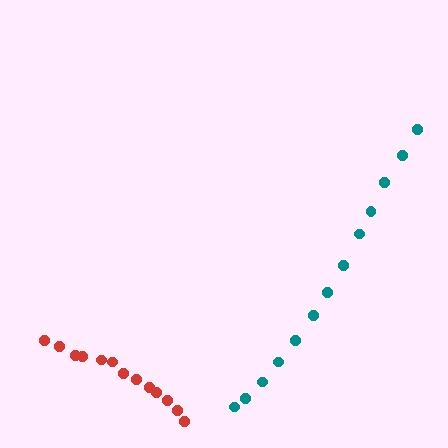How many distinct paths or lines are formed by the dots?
There are 2 distinct paths.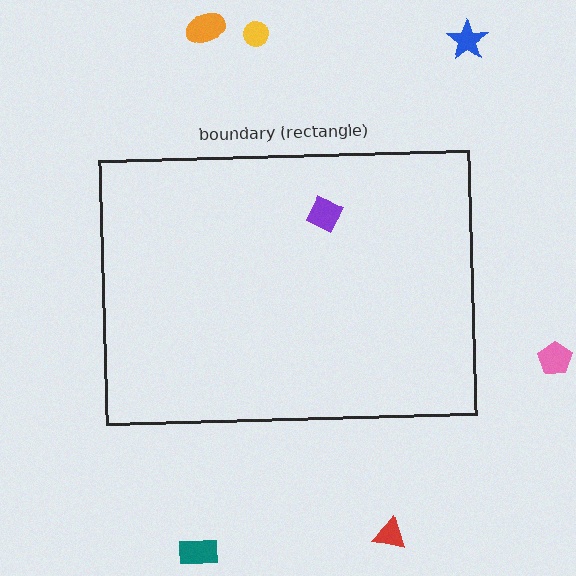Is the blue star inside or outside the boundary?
Outside.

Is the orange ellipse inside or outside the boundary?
Outside.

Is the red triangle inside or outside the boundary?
Outside.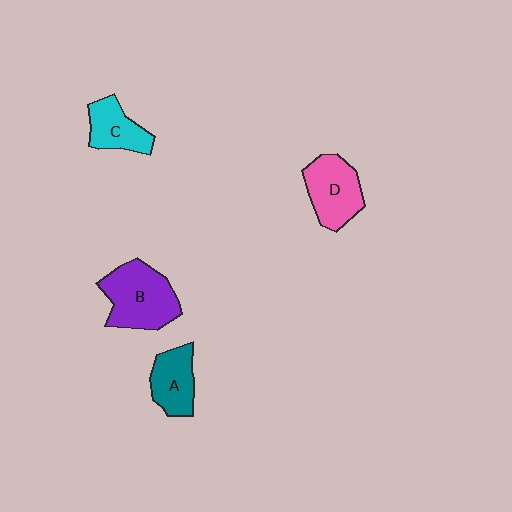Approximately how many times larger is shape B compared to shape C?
Approximately 1.7 times.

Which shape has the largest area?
Shape B (purple).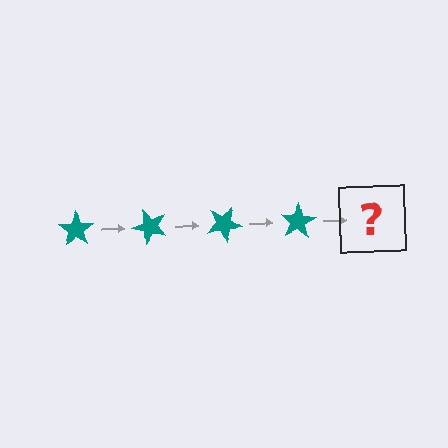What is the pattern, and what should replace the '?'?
The pattern is that the star rotates 50 degrees each step. The '?' should be a teal star rotated 200 degrees.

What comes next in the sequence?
The next element should be a teal star rotated 200 degrees.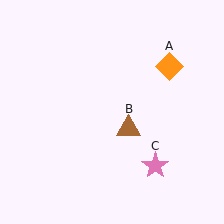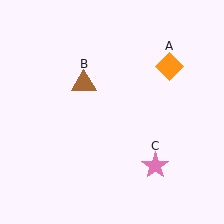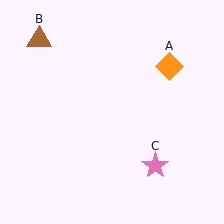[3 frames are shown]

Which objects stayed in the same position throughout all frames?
Orange diamond (object A) and pink star (object C) remained stationary.